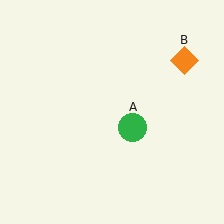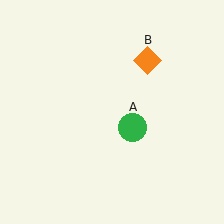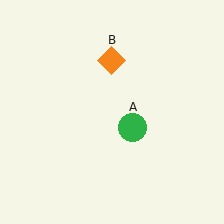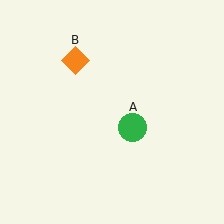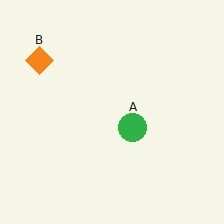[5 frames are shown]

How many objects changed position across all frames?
1 object changed position: orange diamond (object B).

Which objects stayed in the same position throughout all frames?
Green circle (object A) remained stationary.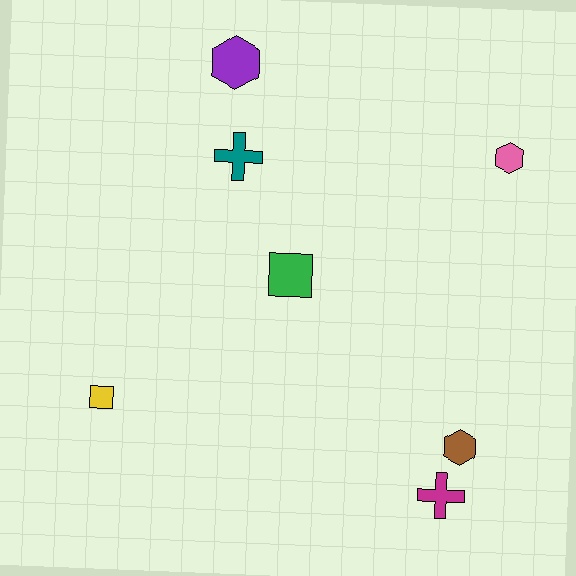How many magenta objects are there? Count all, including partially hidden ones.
There is 1 magenta object.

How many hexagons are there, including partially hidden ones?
There are 3 hexagons.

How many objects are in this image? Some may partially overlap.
There are 7 objects.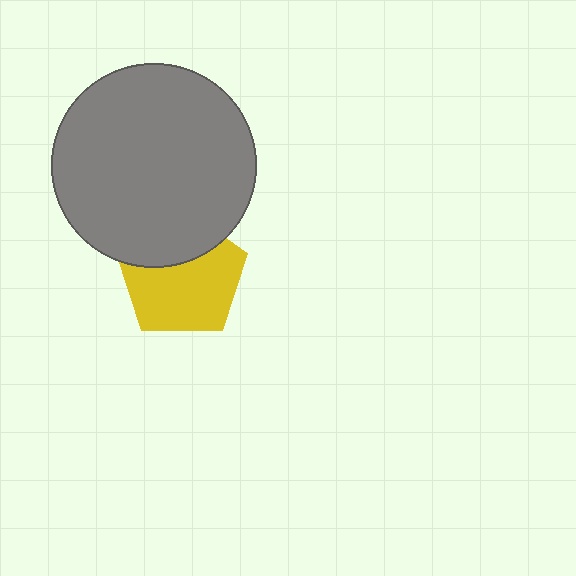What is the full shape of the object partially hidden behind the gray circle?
The partially hidden object is a yellow pentagon.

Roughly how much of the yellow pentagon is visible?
Most of it is visible (roughly 67%).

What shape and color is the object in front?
The object in front is a gray circle.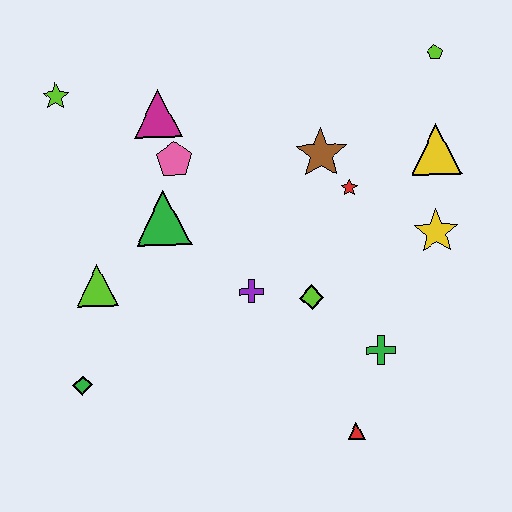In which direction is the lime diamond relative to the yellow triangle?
The lime diamond is below the yellow triangle.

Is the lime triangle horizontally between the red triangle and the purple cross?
No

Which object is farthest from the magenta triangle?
The red triangle is farthest from the magenta triangle.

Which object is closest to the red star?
The brown star is closest to the red star.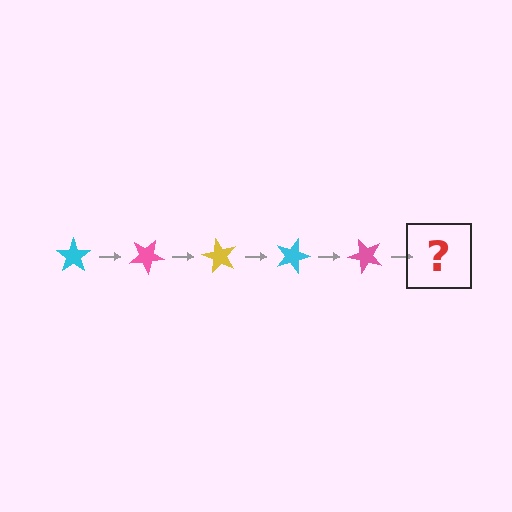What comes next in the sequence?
The next element should be a yellow star, rotated 150 degrees from the start.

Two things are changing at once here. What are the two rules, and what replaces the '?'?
The two rules are that it rotates 30 degrees each step and the color cycles through cyan, pink, and yellow. The '?' should be a yellow star, rotated 150 degrees from the start.